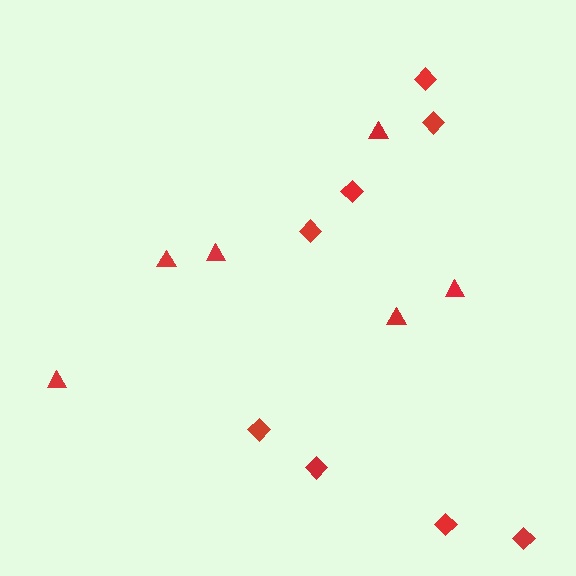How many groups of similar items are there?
There are 2 groups: one group of diamonds (8) and one group of triangles (6).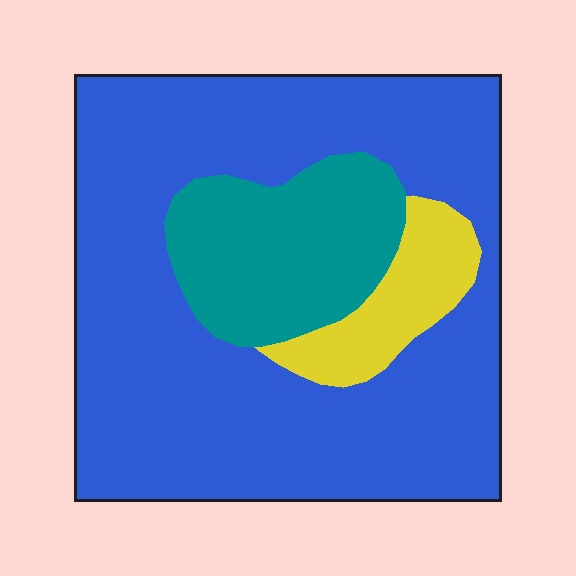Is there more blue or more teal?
Blue.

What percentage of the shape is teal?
Teal covers 19% of the shape.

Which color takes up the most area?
Blue, at roughly 70%.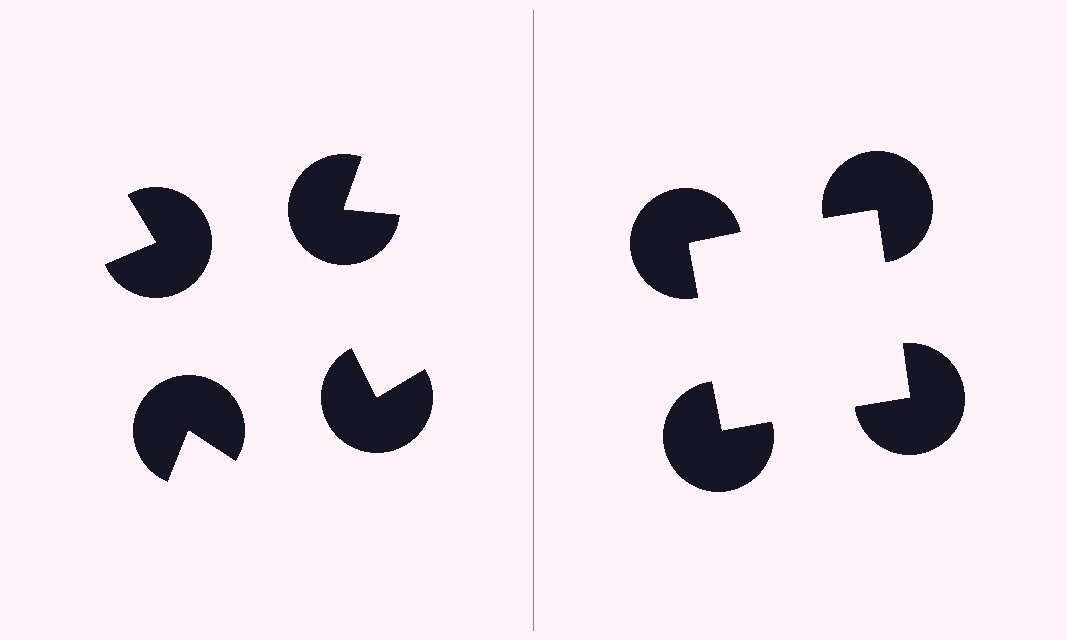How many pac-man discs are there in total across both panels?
8 — 4 on each side.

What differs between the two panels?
The pac-man discs are positioned identically on both sides; only the wedge orientations differ. On the right they align to a square; on the left they are misaligned.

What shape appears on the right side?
An illusory square.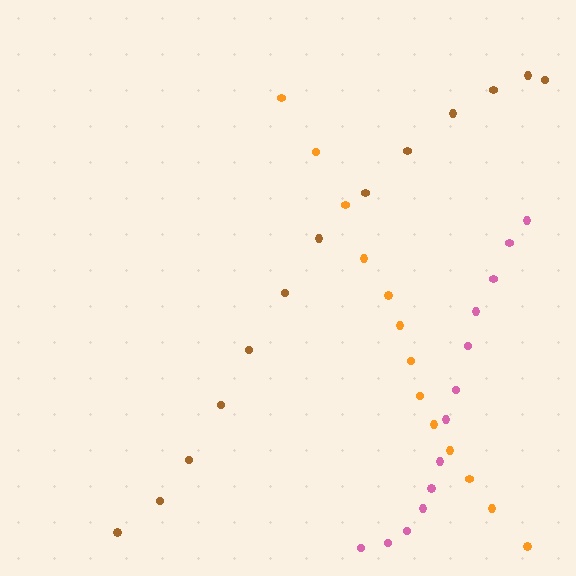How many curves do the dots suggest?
There are 3 distinct paths.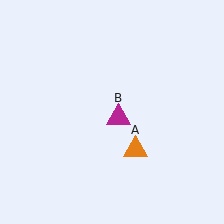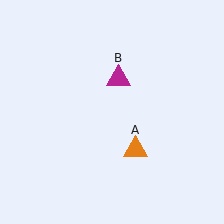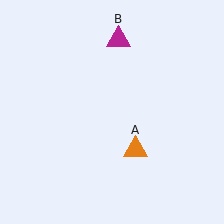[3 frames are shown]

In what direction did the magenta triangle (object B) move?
The magenta triangle (object B) moved up.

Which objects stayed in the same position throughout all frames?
Orange triangle (object A) remained stationary.